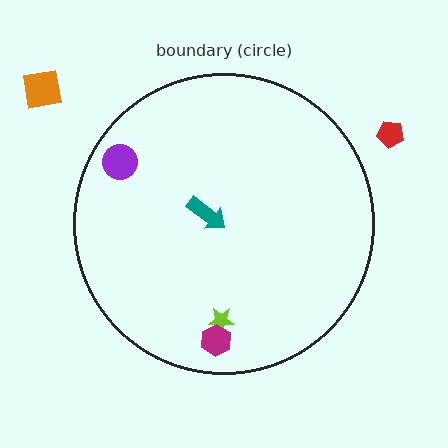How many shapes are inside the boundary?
4 inside, 2 outside.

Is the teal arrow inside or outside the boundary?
Inside.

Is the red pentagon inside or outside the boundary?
Outside.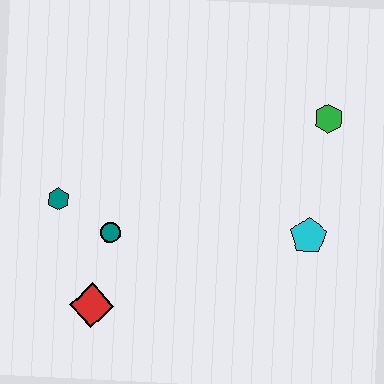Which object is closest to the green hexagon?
The cyan pentagon is closest to the green hexagon.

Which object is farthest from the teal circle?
The green hexagon is farthest from the teal circle.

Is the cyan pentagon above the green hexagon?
No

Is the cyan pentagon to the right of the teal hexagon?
Yes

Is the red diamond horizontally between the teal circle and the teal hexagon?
Yes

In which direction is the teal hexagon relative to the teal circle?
The teal hexagon is to the left of the teal circle.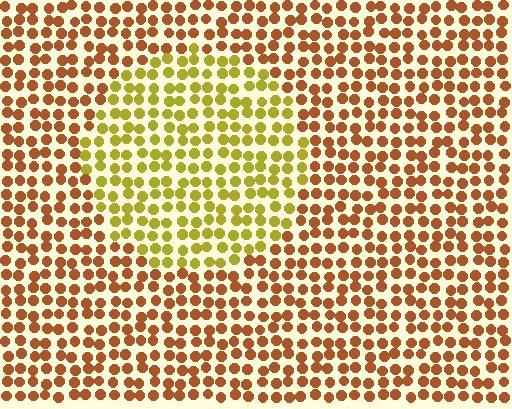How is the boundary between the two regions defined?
The boundary is defined purely by a slight shift in hue (about 39 degrees). Spacing, size, and orientation are identical on both sides.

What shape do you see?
I see a circle.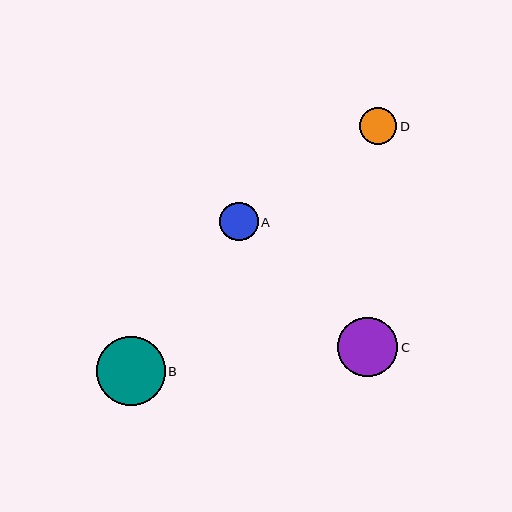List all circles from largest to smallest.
From largest to smallest: B, C, A, D.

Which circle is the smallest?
Circle D is the smallest with a size of approximately 37 pixels.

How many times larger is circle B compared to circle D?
Circle B is approximately 1.9 times the size of circle D.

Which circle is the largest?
Circle B is the largest with a size of approximately 69 pixels.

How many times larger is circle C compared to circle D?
Circle C is approximately 1.6 times the size of circle D.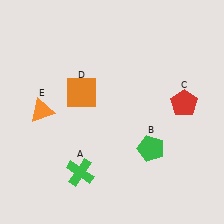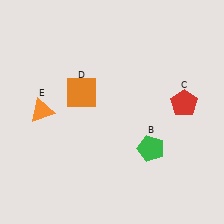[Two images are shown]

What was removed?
The green cross (A) was removed in Image 2.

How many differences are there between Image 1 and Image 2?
There is 1 difference between the two images.